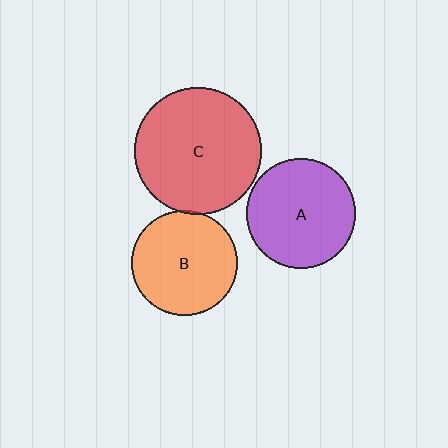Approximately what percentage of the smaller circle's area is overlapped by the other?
Approximately 5%.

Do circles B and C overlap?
Yes.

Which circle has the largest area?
Circle C (red).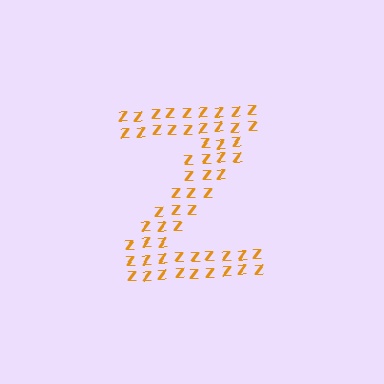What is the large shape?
The large shape is the letter Z.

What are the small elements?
The small elements are letter Z's.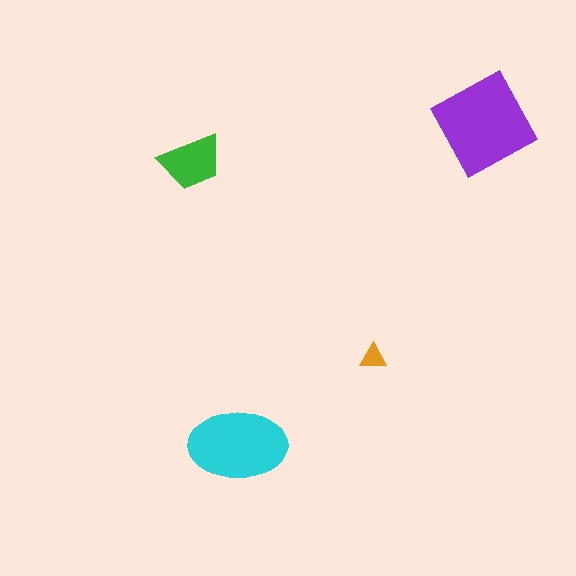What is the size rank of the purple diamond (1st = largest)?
1st.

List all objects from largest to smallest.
The purple diamond, the cyan ellipse, the green trapezoid, the orange triangle.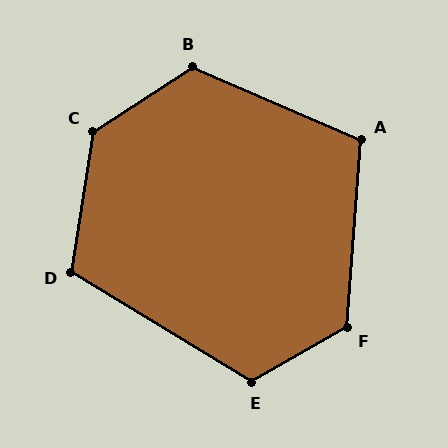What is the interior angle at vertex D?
Approximately 113 degrees (obtuse).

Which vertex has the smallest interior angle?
A, at approximately 109 degrees.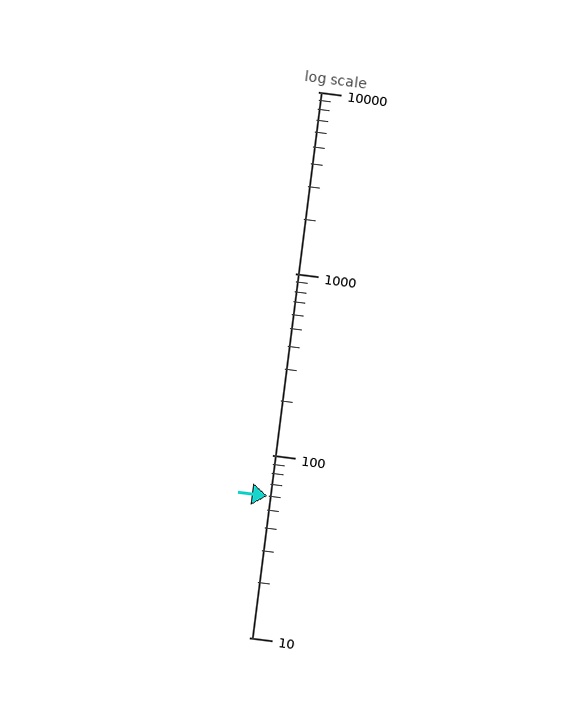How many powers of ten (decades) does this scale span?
The scale spans 3 decades, from 10 to 10000.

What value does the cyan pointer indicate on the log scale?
The pointer indicates approximately 60.